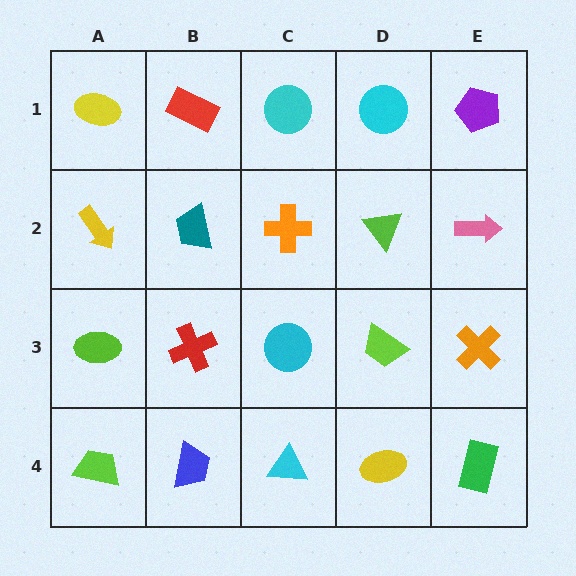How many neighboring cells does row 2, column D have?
4.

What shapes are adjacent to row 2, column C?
A cyan circle (row 1, column C), a cyan circle (row 3, column C), a teal trapezoid (row 2, column B), a lime triangle (row 2, column D).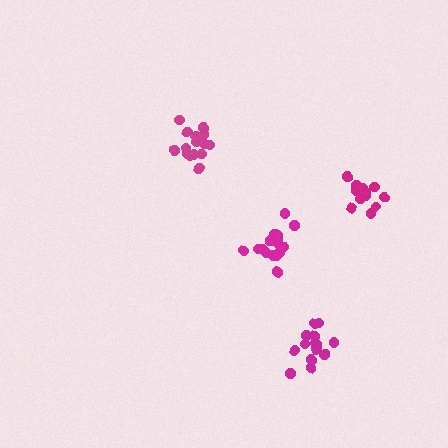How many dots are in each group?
Group 1: 18 dots, Group 2: 16 dots, Group 3: 14 dots, Group 4: 13 dots (61 total).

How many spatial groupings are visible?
There are 4 spatial groupings.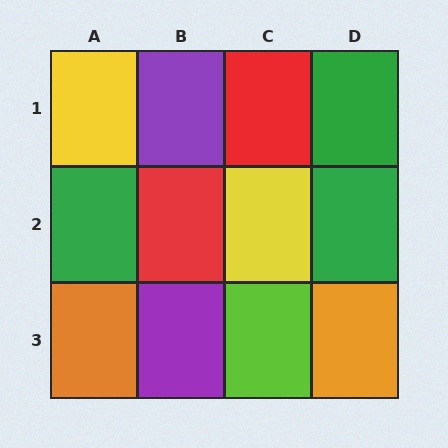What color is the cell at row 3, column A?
Orange.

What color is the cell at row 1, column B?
Purple.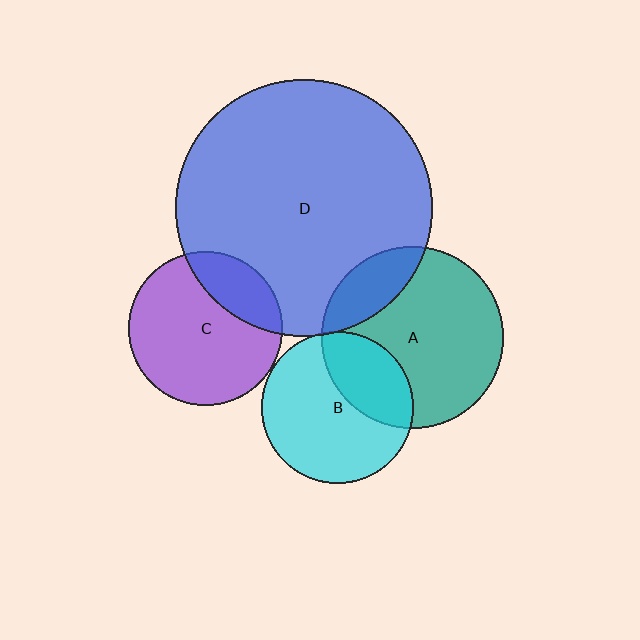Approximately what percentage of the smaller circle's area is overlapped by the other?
Approximately 20%.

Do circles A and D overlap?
Yes.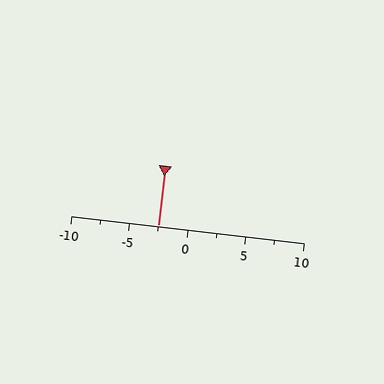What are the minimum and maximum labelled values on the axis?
The axis runs from -10 to 10.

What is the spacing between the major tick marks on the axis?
The major ticks are spaced 5 apart.